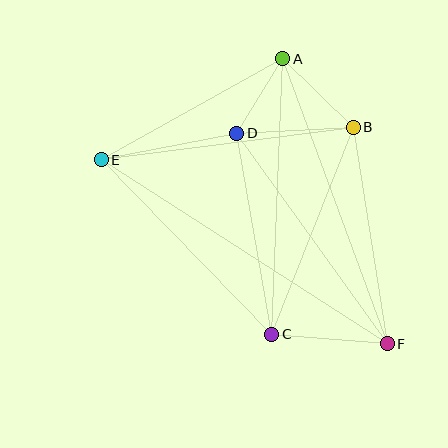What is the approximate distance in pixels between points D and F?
The distance between D and F is approximately 259 pixels.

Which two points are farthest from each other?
Points E and F are farthest from each other.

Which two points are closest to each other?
Points A and D are closest to each other.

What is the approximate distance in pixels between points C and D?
The distance between C and D is approximately 204 pixels.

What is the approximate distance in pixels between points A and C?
The distance between A and C is approximately 276 pixels.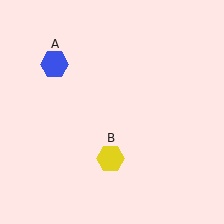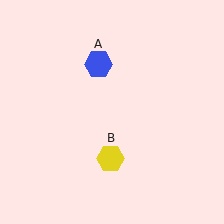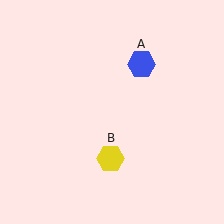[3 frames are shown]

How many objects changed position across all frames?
1 object changed position: blue hexagon (object A).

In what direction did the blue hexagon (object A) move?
The blue hexagon (object A) moved right.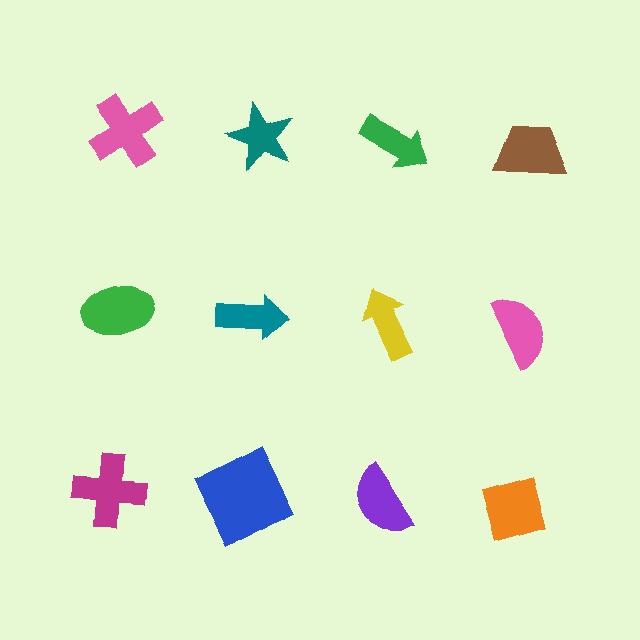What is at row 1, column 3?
A green arrow.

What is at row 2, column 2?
A teal arrow.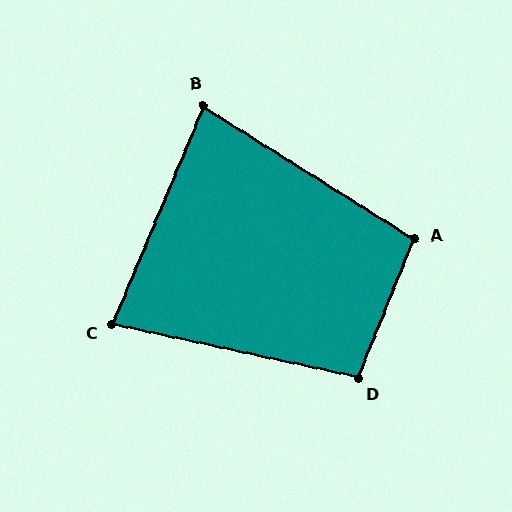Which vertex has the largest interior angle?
A, at approximately 100 degrees.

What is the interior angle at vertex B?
Approximately 80 degrees (acute).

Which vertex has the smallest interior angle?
C, at approximately 80 degrees.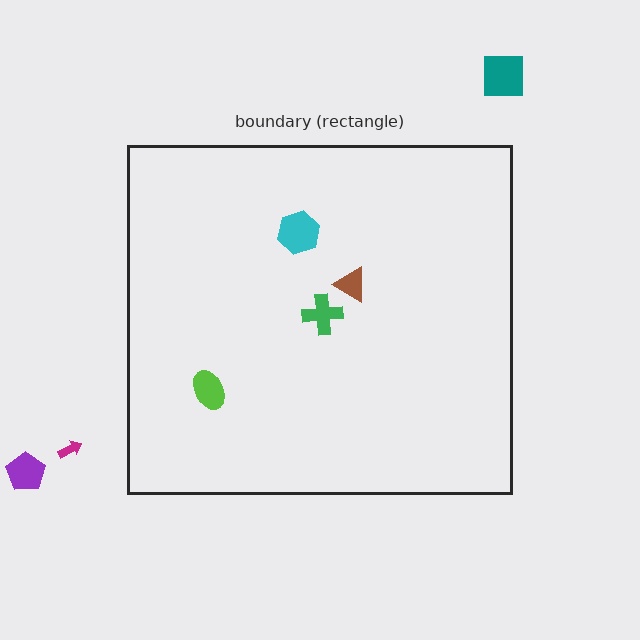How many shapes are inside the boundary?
4 inside, 3 outside.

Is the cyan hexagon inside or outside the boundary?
Inside.